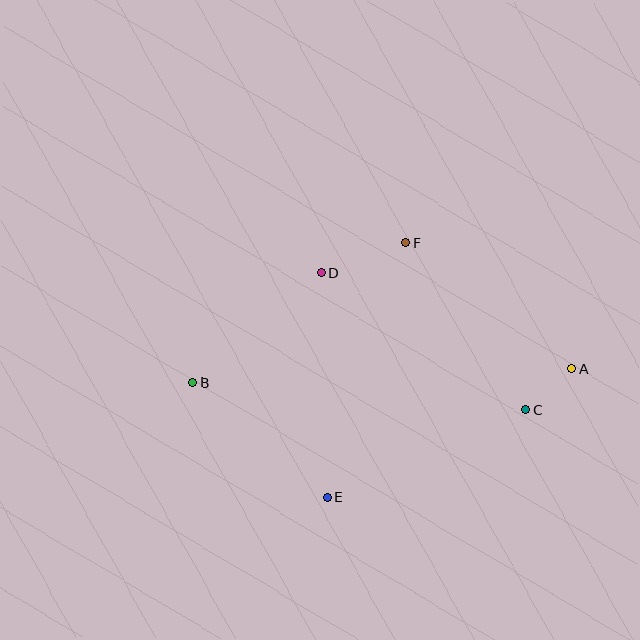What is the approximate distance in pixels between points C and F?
The distance between C and F is approximately 205 pixels.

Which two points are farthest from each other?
Points A and B are farthest from each other.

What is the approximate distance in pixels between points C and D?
The distance between C and D is approximately 246 pixels.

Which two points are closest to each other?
Points A and C are closest to each other.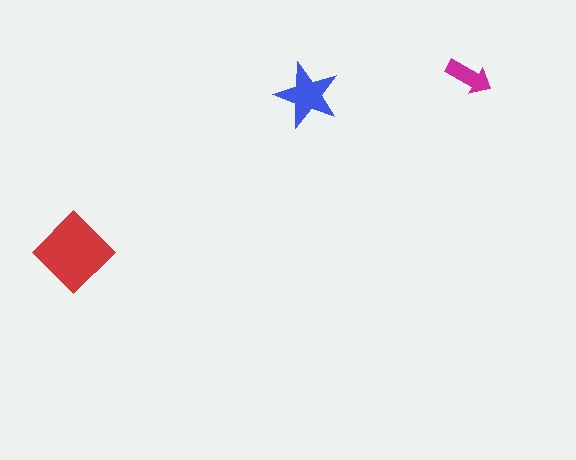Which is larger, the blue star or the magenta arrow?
The blue star.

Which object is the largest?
The red diamond.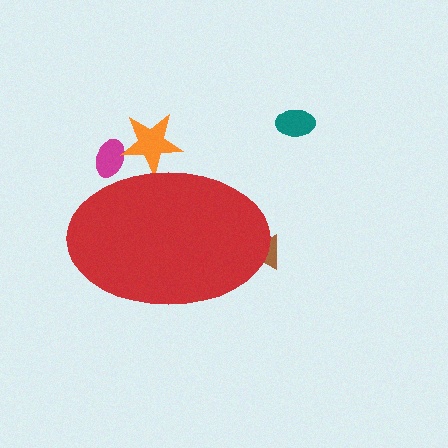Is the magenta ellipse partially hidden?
Yes, the magenta ellipse is partially hidden behind the red ellipse.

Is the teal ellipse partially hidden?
No, the teal ellipse is fully visible.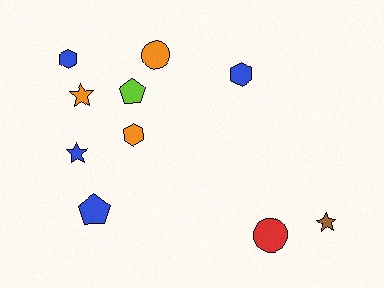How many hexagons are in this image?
There are 3 hexagons.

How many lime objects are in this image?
There is 1 lime object.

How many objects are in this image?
There are 10 objects.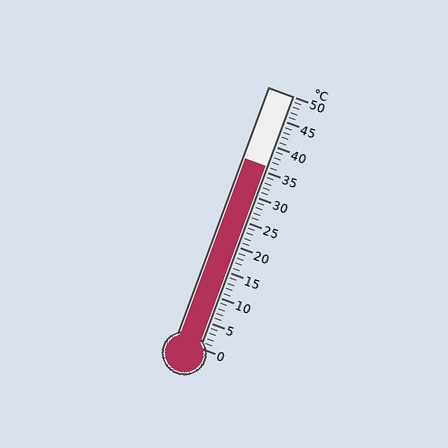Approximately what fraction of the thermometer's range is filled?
The thermometer is filled to approximately 70% of its range.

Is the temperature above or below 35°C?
The temperature is above 35°C.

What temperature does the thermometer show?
The thermometer shows approximately 36°C.